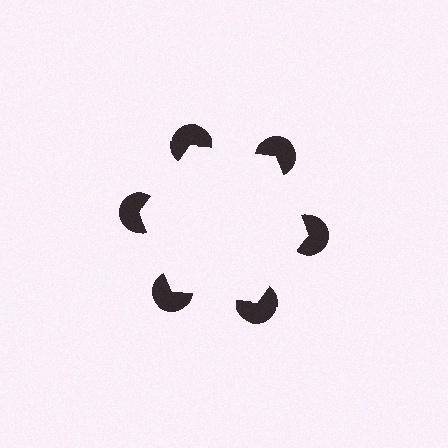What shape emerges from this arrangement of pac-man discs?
An illusory hexagon — its edges are inferred from the aligned wedge cuts in the pac-man discs, not physically drawn.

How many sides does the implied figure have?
6 sides.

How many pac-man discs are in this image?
There are 6 — one at each vertex of the illusory hexagon.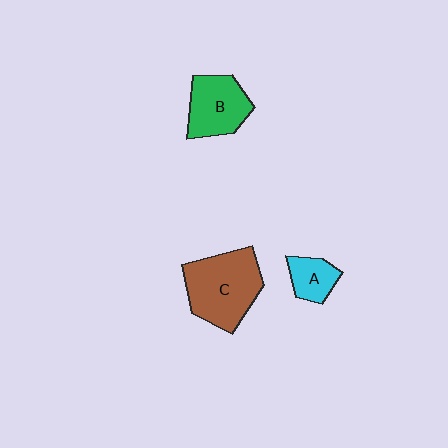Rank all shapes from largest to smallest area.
From largest to smallest: C (brown), B (green), A (cyan).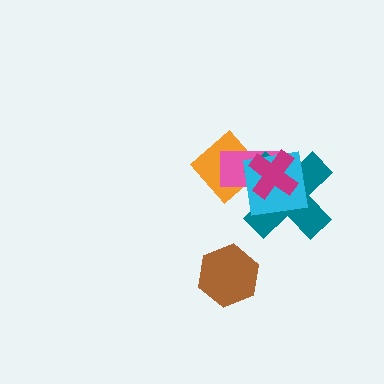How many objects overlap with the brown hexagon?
0 objects overlap with the brown hexagon.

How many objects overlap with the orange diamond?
4 objects overlap with the orange diamond.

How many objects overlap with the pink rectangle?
4 objects overlap with the pink rectangle.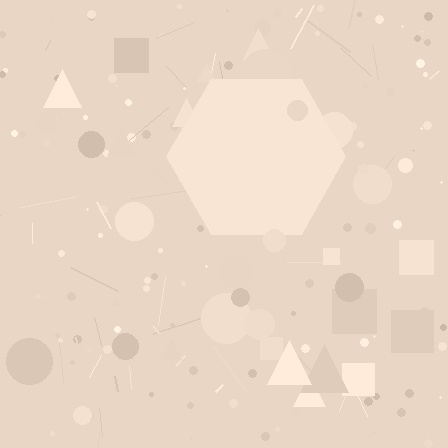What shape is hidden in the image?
A hexagon is hidden in the image.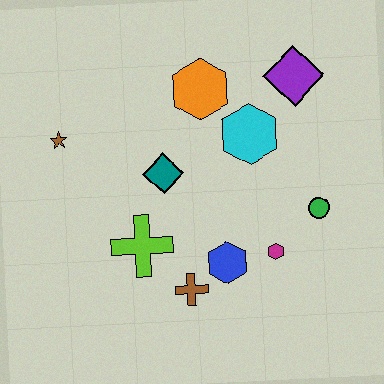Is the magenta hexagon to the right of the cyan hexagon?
Yes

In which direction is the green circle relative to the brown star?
The green circle is to the right of the brown star.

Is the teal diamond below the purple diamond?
Yes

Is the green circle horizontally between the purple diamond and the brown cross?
No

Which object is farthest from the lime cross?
The purple diamond is farthest from the lime cross.